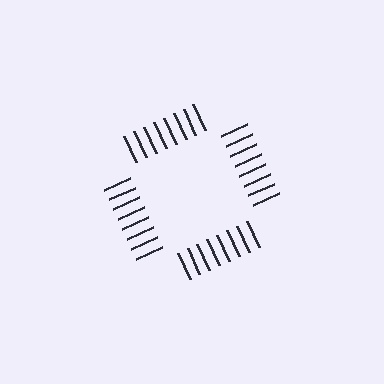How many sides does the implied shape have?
4 sides — the line-ends trace a square.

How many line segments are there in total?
32 — 8 along each of the 4 edges.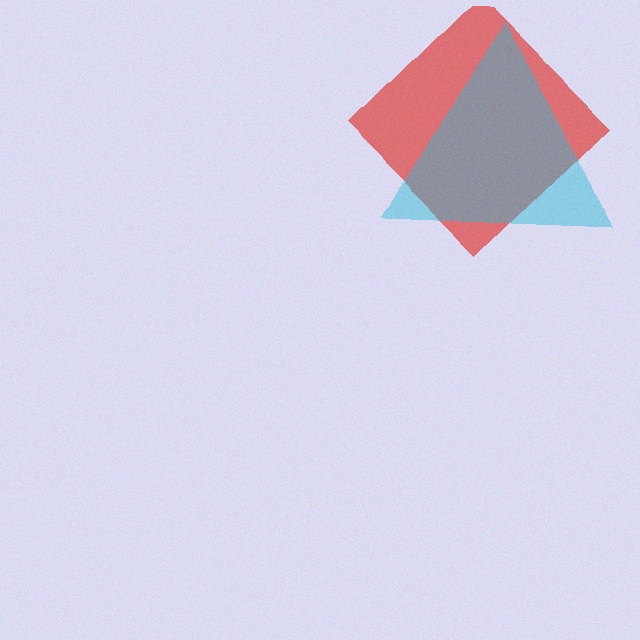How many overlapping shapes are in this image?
There are 2 overlapping shapes in the image.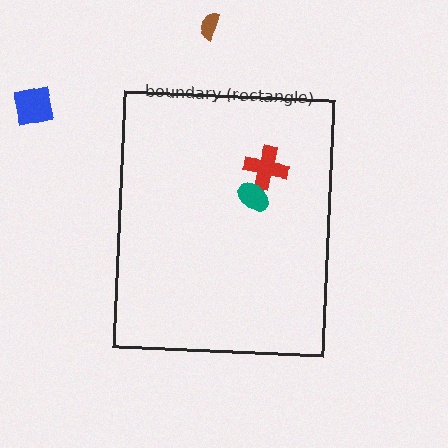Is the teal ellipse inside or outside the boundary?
Inside.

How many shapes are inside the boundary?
2 inside, 2 outside.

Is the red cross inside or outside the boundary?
Inside.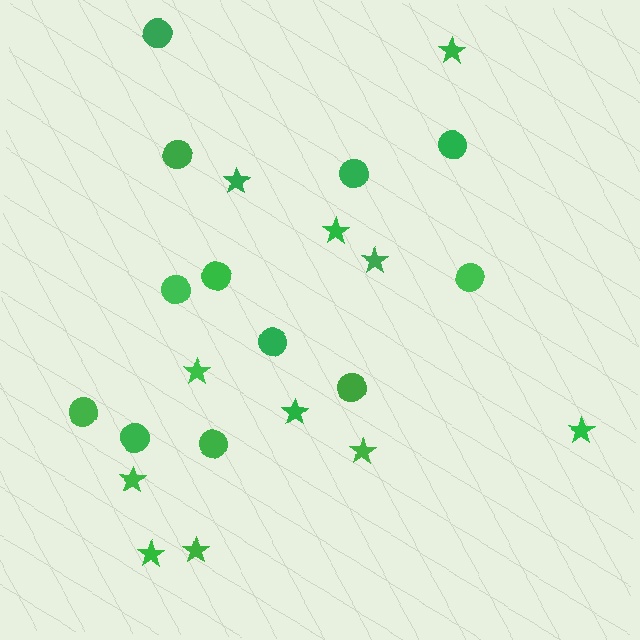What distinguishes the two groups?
There are 2 groups: one group of stars (11) and one group of circles (12).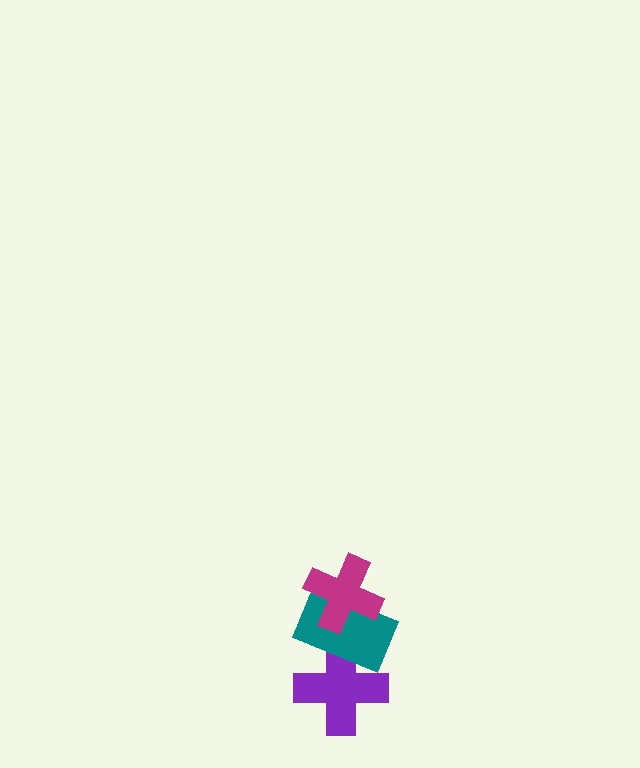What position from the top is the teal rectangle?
The teal rectangle is 2nd from the top.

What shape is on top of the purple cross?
The teal rectangle is on top of the purple cross.